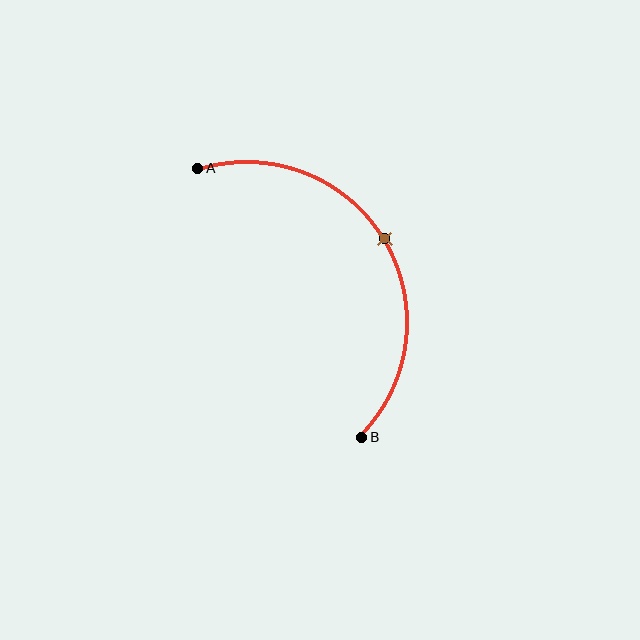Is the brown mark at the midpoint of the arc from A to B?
Yes. The brown mark lies on the arc at equal arc-length from both A and B — it is the arc midpoint.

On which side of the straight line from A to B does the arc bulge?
The arc bulges to the right of the straight line connecting A and B.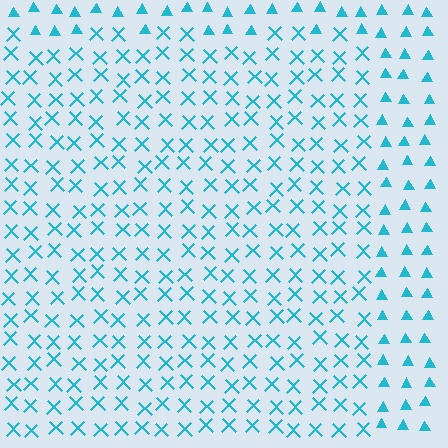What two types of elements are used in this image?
The image uses X marks inside the rectangle region and triangles outside it.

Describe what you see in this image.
The image is filled with small cyan elements arranged in a uniform grid. A rectangle-shaped region contains X marks, while the surrounding area contains triangles. The boundary is defined purely by the change in element shape.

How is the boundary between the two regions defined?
The boundary is defined by a change in element shape: X marks inside vs. triangles outside. All elements share the same color and spacing.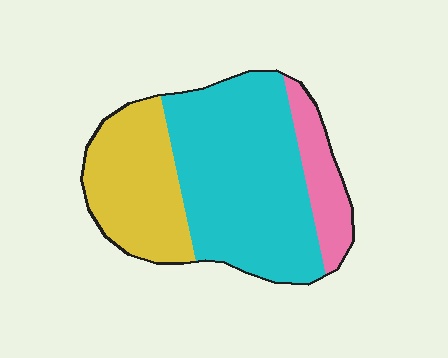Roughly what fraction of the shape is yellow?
Yellow takes up about one third (1/3) of the shape.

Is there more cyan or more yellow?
Cyan.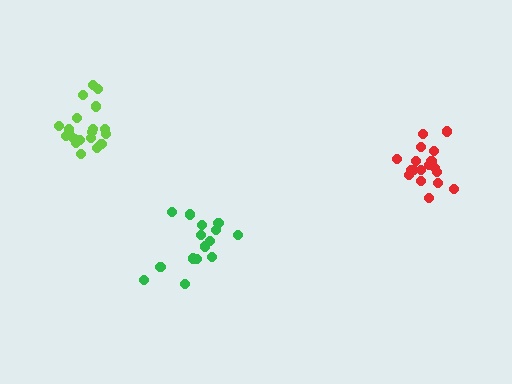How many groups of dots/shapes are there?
There are 3 groups.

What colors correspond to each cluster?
The clusters are colored: green, lime, red.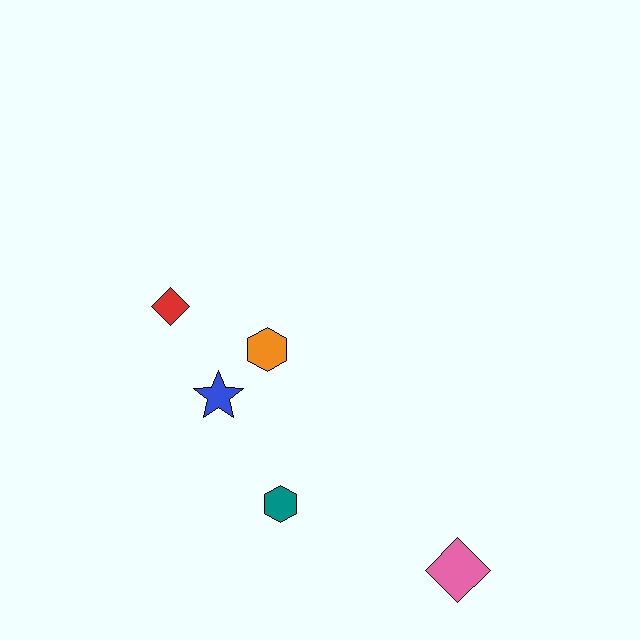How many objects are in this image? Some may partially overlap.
There are 5 objects.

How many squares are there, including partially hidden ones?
There are no squares.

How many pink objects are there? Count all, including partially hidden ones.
There is 1 pink object.